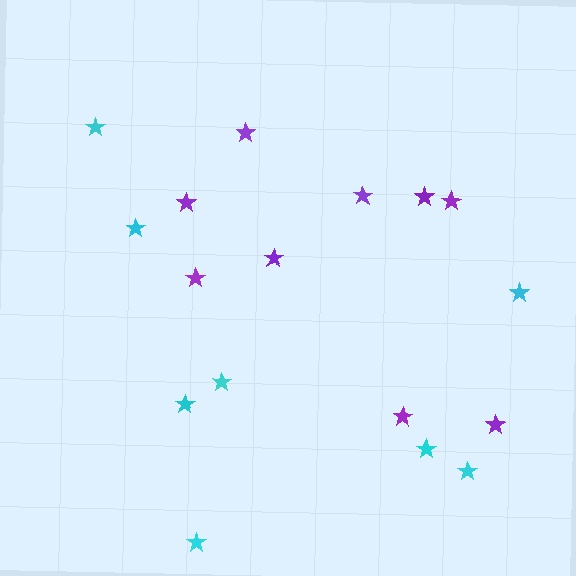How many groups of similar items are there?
There are 2 groups: one group of purple stars (9) and one group of cyan stars (8).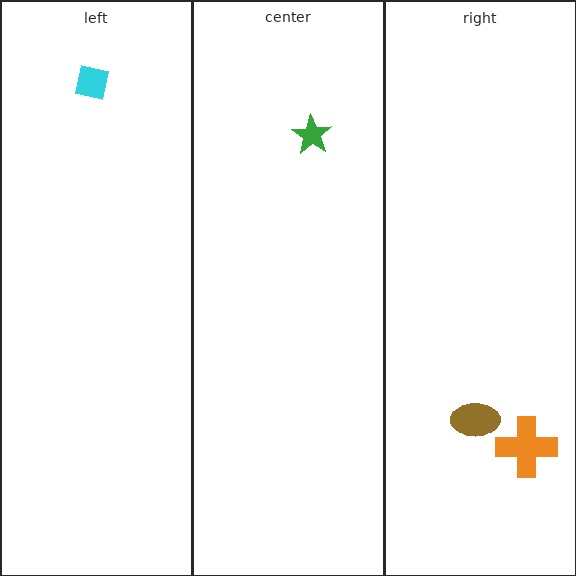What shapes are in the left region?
The cyan square.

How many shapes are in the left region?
1.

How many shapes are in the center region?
1.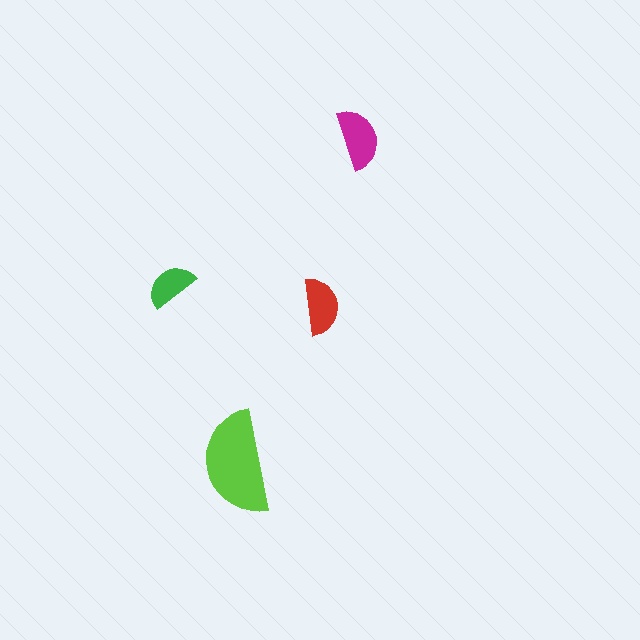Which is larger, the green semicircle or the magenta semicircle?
The magenta one.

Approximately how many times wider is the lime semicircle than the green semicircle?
About 2 times wider.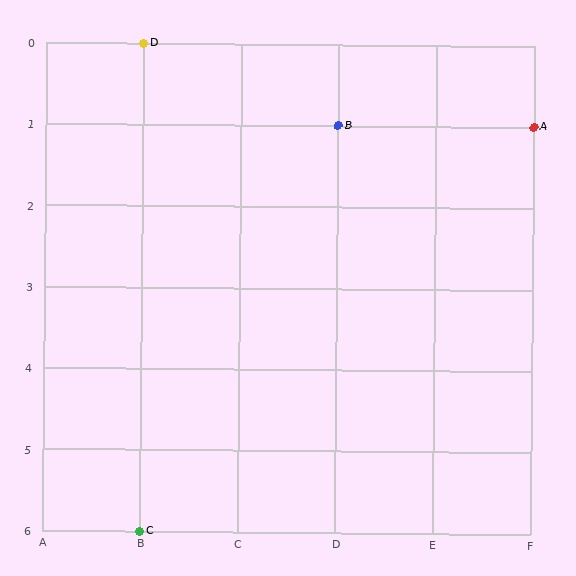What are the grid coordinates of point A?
Point A is at grid coordinates (F, 1).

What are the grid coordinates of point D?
Point D is at grid coordinates (B, 0).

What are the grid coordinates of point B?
Point B is at grid coordinates (D, 1).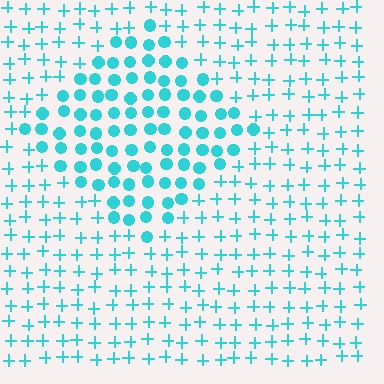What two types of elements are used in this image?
The image uses circles inside the diamond region and plus signs outside it.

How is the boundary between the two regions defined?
The boundary is defined by a change in element shape: circles inside vs. plus signs outside. All elements share the same color and spacing.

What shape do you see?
I see a diamond.